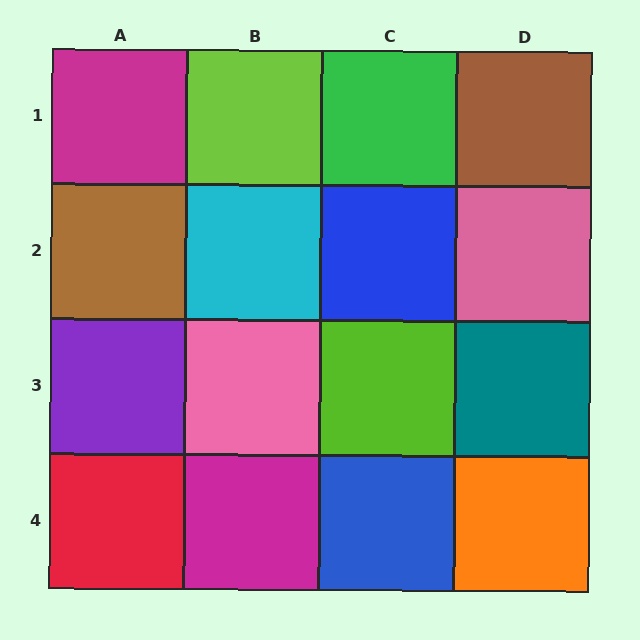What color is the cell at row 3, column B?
Pink.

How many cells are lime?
2 cells are lime.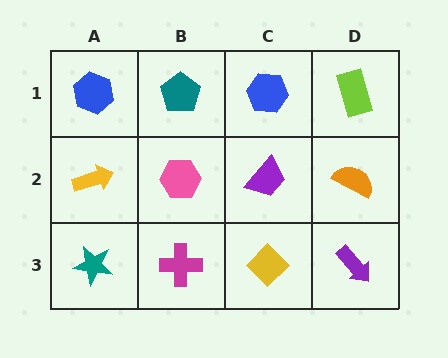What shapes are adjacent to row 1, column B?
A pink hexagon (row 2, column B), a blue hexagon (row 1, column A), a blue hexagon (row 1, column C).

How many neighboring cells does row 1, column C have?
3.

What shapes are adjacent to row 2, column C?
A blue hexagon (row 1, column C), a yellow diamond (row 3, column C), a pink hexagon (row 2, column B), an orange semicircle (row 2, column D).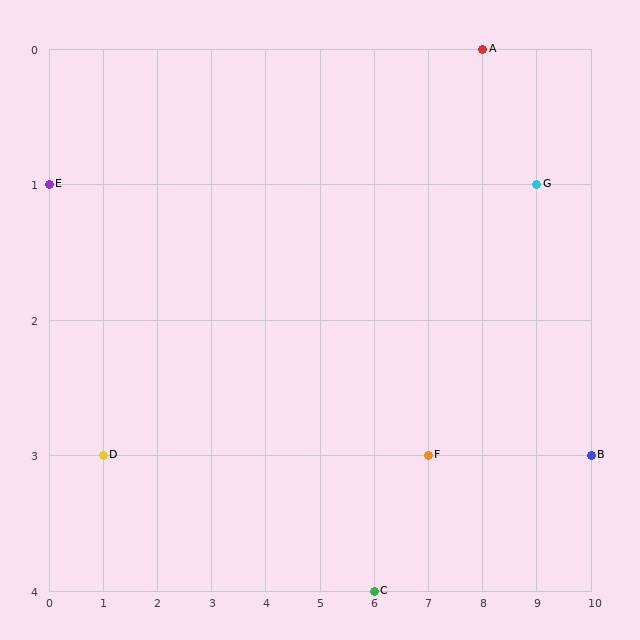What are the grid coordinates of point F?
Point F is at grid coordinates (7, 3).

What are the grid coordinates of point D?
Point D is at grid coordinates (1, 3).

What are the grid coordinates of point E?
Point E is at grid coordinates (0, 1).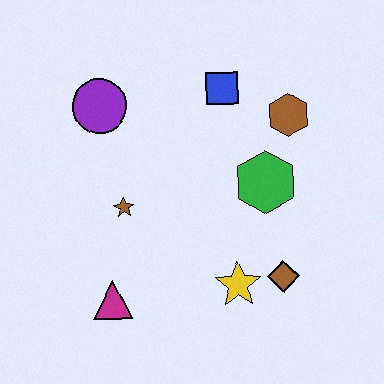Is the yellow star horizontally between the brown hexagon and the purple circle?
Yes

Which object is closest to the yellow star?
The brown diamond is closest to the yellow star.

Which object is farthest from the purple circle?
The brown diamond is farthest from the purple circle.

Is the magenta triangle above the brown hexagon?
No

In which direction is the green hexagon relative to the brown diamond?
The green hexagon is above the brown diamond.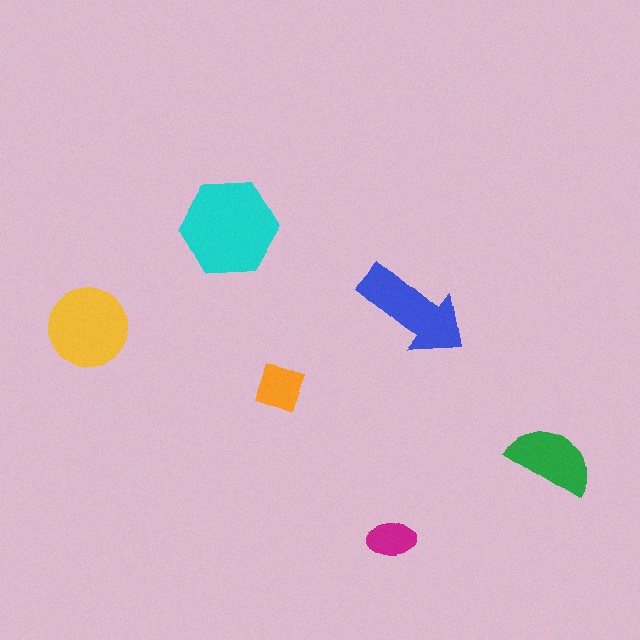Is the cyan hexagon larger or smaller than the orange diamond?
Larger.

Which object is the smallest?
The magenta ellipse.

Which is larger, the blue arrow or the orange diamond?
The blue arrow.